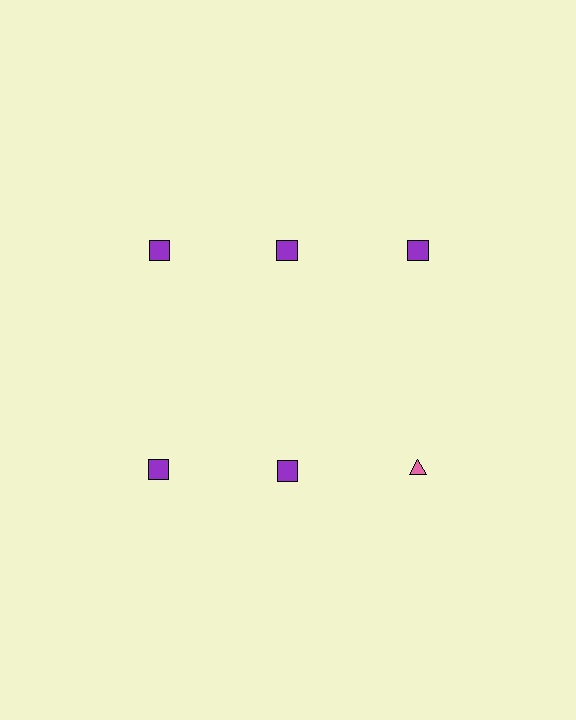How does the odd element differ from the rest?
It differs in both color (pink instead of purple) and shape (triangle instead of square).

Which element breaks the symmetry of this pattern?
The pink triangle in the second row, center column breaks the symmetry. All other shapes are purple squares.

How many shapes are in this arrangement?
There are 6 shapes arranged in a grid pattern.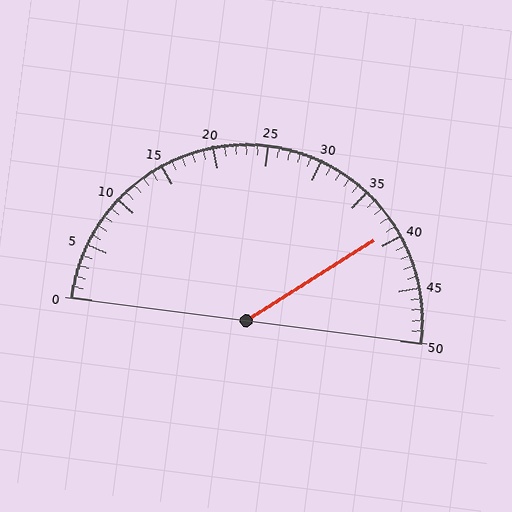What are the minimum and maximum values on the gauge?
The gauge ranges from 0 to 50.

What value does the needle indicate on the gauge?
The needle indicates approximately 39.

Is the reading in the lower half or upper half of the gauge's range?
The reading is in the upper half of the range (0 to 50).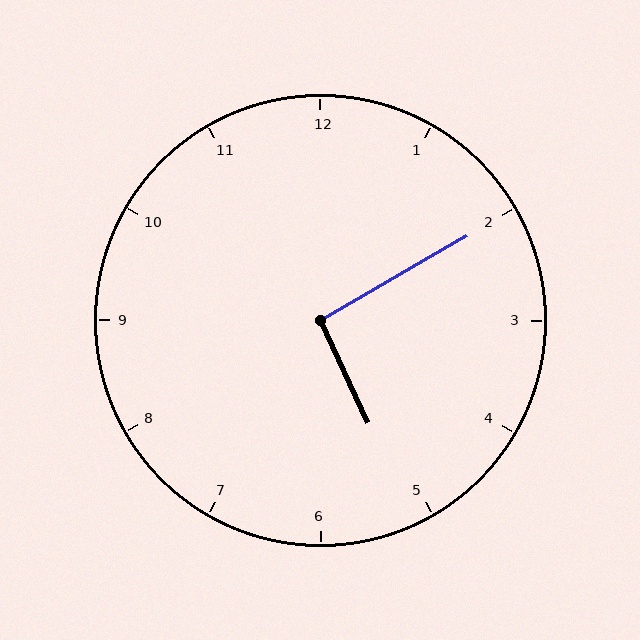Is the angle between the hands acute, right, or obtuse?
It is right.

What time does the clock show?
5:10.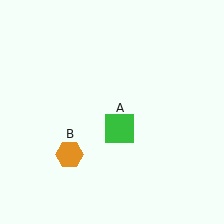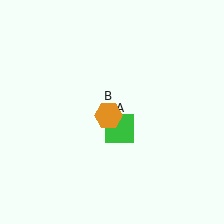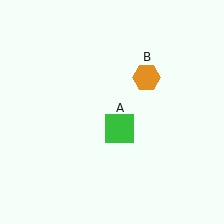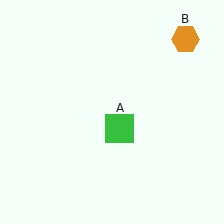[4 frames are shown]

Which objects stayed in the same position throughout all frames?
Green square (object A) remained stationary.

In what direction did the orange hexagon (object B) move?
The orange hexagon (object B) moved up and to the right.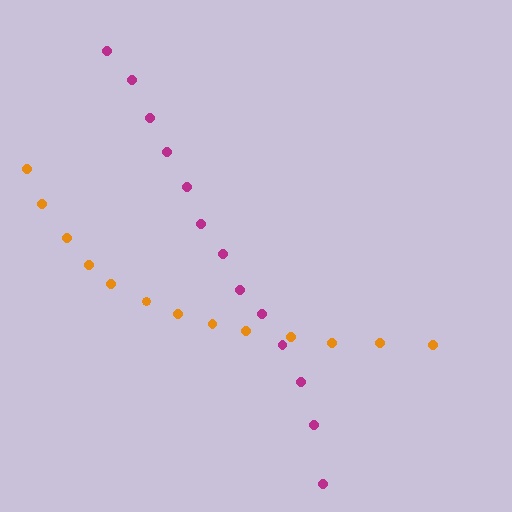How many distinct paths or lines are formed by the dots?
There are 2 distinct paths.